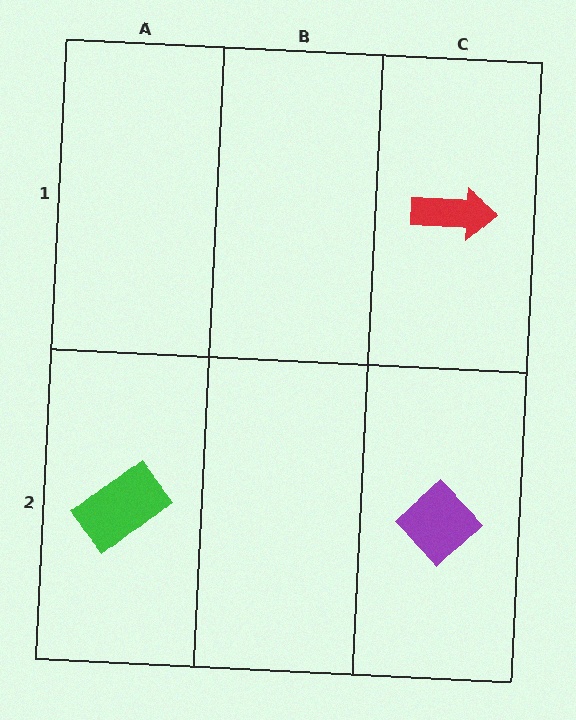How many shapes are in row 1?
1 shape.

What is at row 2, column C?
A purple diamond.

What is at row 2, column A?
A green rectangle.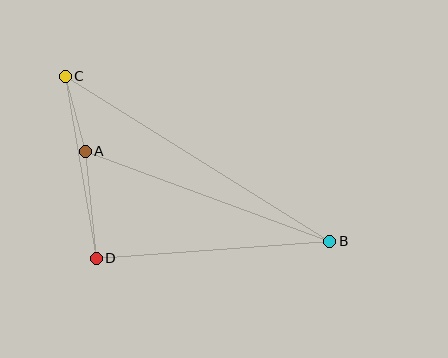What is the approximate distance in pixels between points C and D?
The distance between C and D is approximately 184 pixels.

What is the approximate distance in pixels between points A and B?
The distance between A and B is approximately 261 pixels.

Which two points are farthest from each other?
Points B and C are farthest from each other.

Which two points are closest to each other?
Points A and C are closest to each other.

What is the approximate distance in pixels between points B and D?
The distance between B and D is approximately 234 pixels.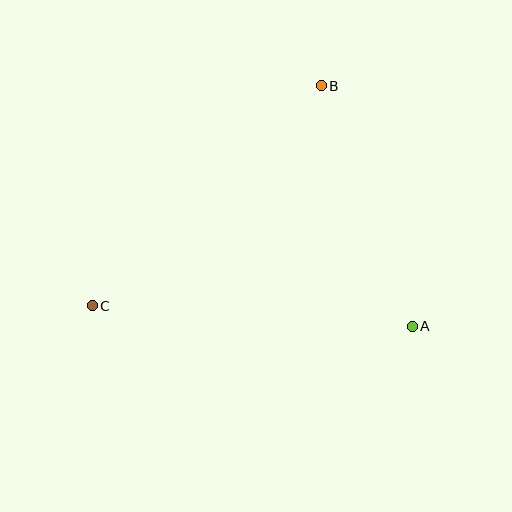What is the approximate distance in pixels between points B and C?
The distance between B and C is approximately 318 pixels.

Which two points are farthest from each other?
Points A and C are farthest from each other.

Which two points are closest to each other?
Points A and B are closest to each other.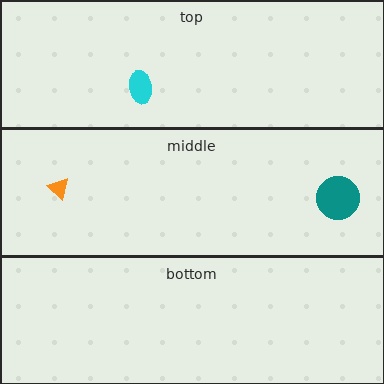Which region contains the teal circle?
The middle region.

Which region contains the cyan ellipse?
The top region.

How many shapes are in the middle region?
2.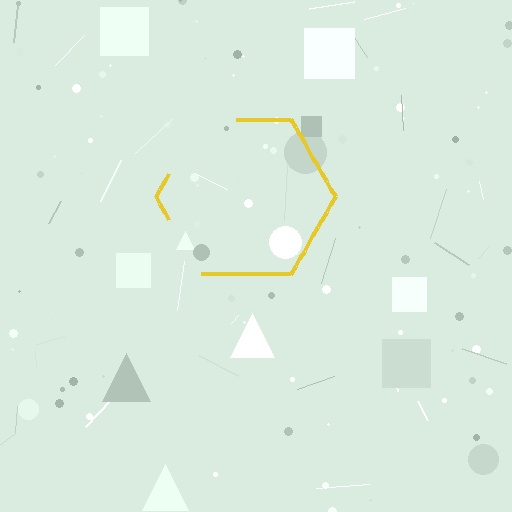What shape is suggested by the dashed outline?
The dashed outline suggests a hexagon.